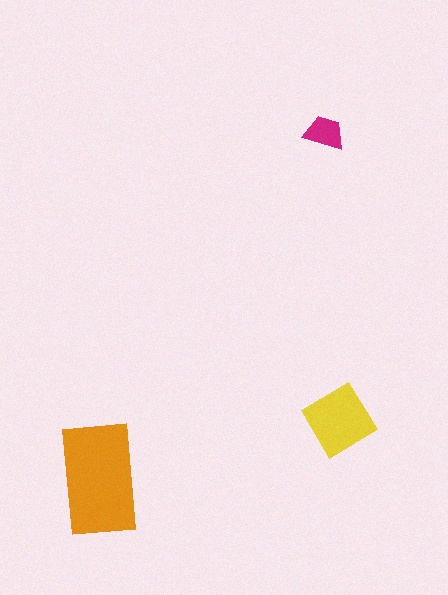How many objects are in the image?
There are 3 objects in the image.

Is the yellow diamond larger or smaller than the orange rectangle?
Smaller.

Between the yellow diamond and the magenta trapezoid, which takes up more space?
The yellow diamond.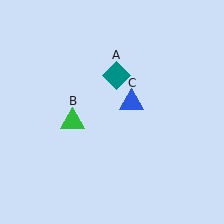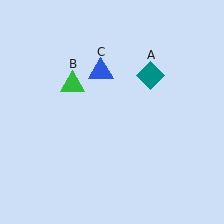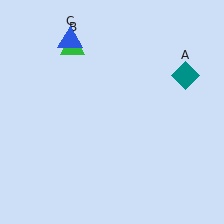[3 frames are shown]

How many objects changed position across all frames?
3 objects changed position: teal diamond (object A), green triangle (object B), blue triangle (object C).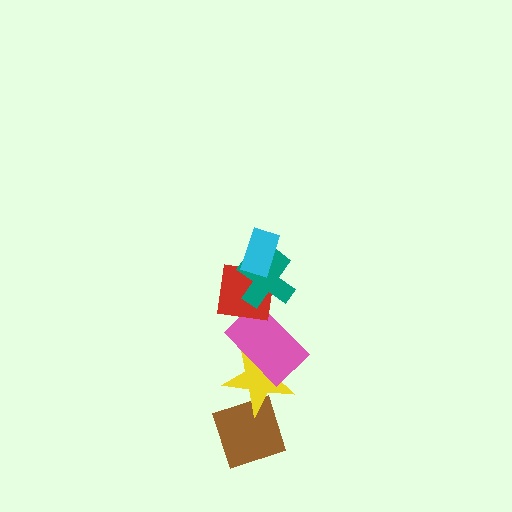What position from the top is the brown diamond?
The brown diamond is 6th from the top.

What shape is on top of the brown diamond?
The yellow star is on top of the brown diamond.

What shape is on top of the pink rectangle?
The red square is on top of the pink rectangle.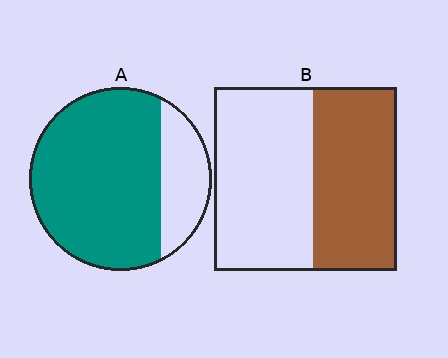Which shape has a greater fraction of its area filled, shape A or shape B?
Shape A.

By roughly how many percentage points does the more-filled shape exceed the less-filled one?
By roughly 30 percentage points (A over B).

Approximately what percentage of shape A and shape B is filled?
A is approximately 75% and B is approximately 45%.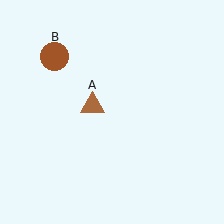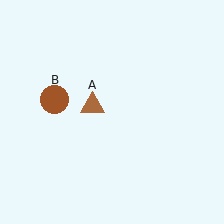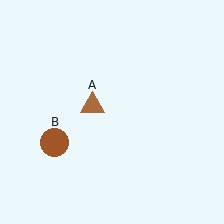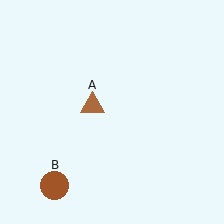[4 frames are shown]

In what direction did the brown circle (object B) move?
The brown circle (object B) moved down.